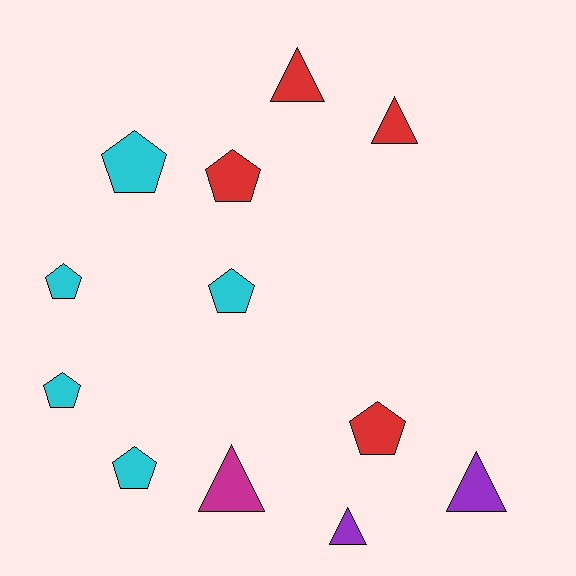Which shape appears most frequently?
Pentagon, with 7 objects.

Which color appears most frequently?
Cyan, with 5 objects.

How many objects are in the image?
There are 12 objects.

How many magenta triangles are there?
There is 1 magenta triangle.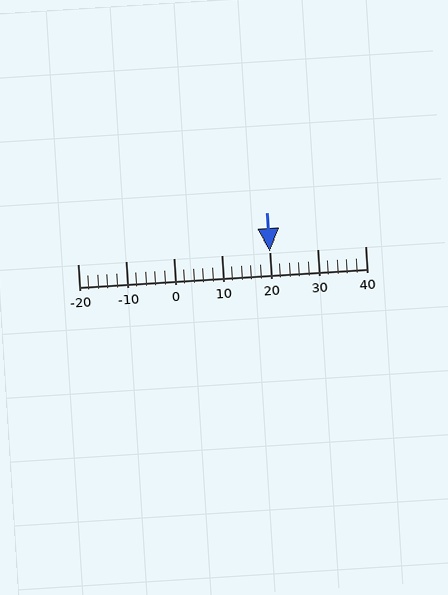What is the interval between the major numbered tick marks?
The major tick marks are spaced 10 units apart.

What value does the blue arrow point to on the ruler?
The blue arrow points to approximately 20.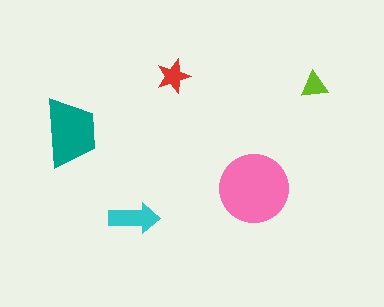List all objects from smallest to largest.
The lime triangle, the red star, the cyan arrow, the teal trapezoid, the pink circle.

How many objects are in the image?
There are 5 objects in the image.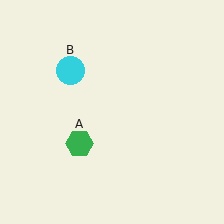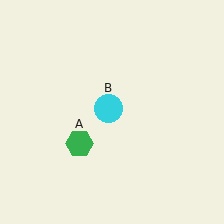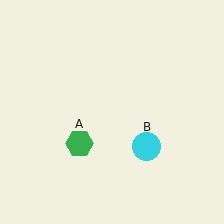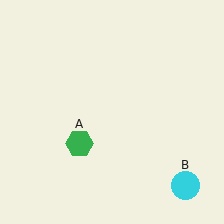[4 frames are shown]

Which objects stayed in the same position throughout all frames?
Green hexagon (object A) remained stationary.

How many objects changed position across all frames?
1 object changed position: cyan circle (object B).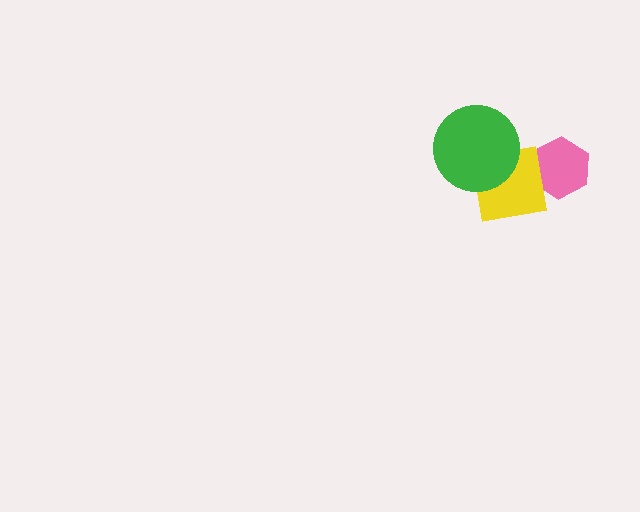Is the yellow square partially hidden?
Yes, it is partially covered by another shape.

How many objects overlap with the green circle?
1 object overlaps with the green circle.